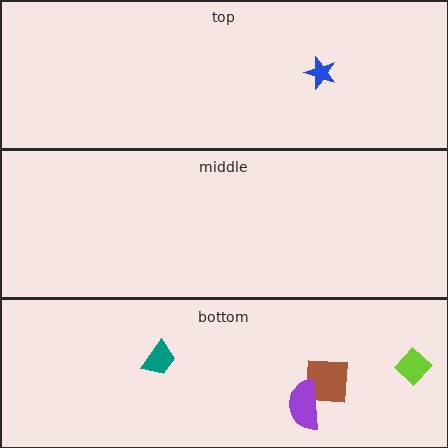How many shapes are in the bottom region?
4.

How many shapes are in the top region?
1.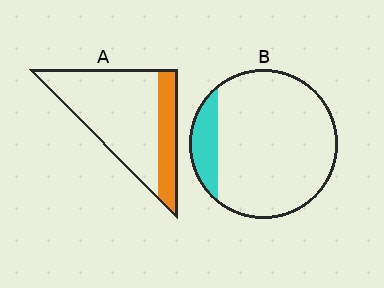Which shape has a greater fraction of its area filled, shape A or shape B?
Shape A.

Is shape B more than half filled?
No.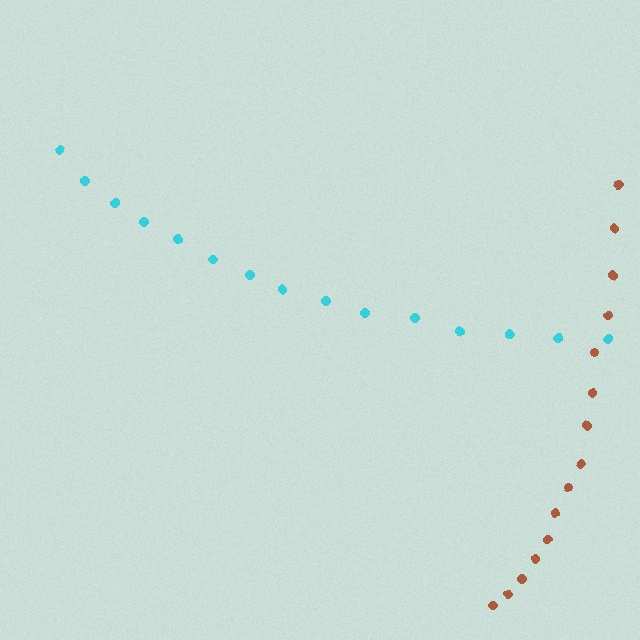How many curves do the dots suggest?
There are 2 distinct paths.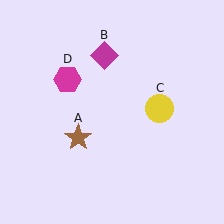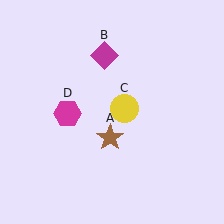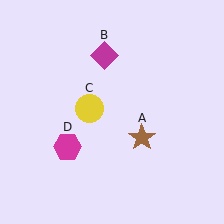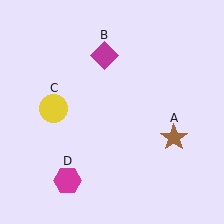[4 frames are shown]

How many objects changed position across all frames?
3 objects changed position: brown star (object A), yellow circle (object C), magenta hexagon (object D).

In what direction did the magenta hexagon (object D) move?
The magenta hexagon (object D) moved down.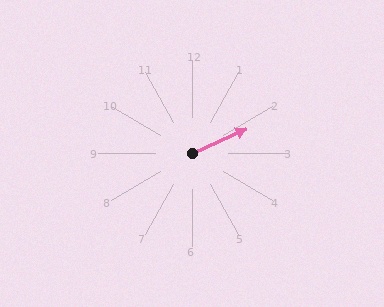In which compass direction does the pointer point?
Northeast.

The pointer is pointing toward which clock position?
Roughly 2 o'clock.